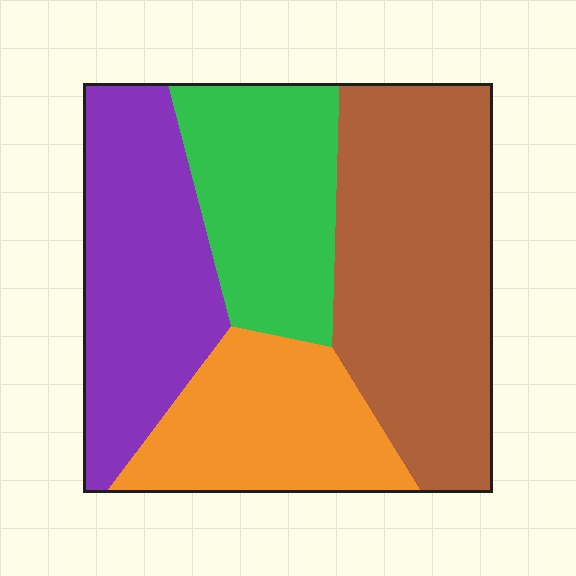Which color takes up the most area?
Brown, at roughly 35%.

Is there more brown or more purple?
Brown.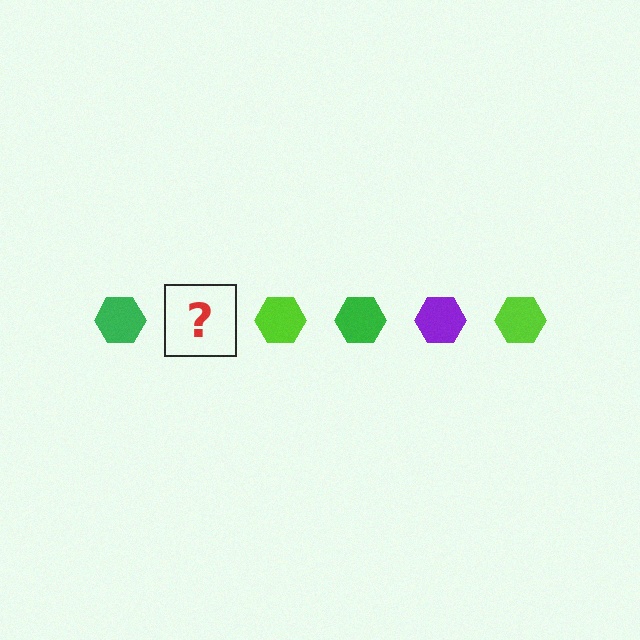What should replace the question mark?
The question mark should be replaced with a purple hexagon.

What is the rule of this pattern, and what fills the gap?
The rule is that the pattern cycles through green, purple, lime hexagons. The gap should be filled with a purple hexagon.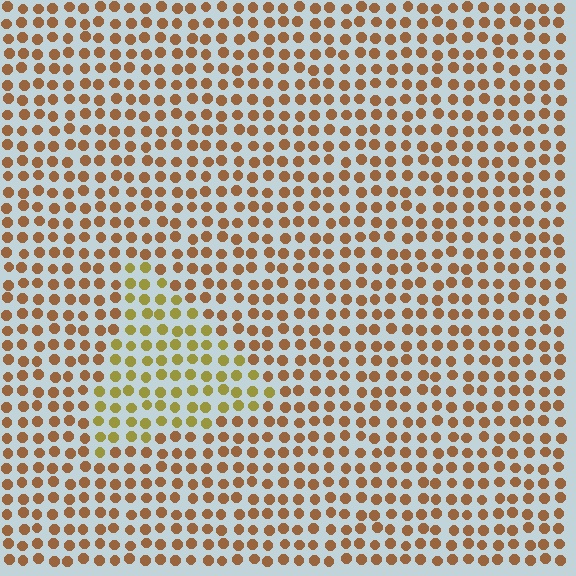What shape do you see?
I see a triangle.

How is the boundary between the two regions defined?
The boundary is defined purely by a slight shift in hue (about 33 degrees). Spacing, size, and orientation are identical on both sides.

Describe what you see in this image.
The image is filled with small brown elements in a uniform arrangement. A triangle-shaped region is visible where the elements are tinted to a slightly different hue, forming a subtle color boundary.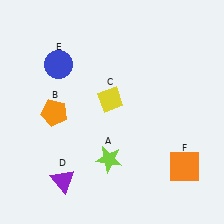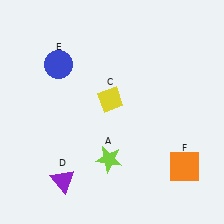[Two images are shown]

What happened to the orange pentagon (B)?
The orange pentagon (B) was removed in Image 2. It was in the bottom-left area of Image 1.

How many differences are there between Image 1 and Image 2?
There is 1 difference between the two images.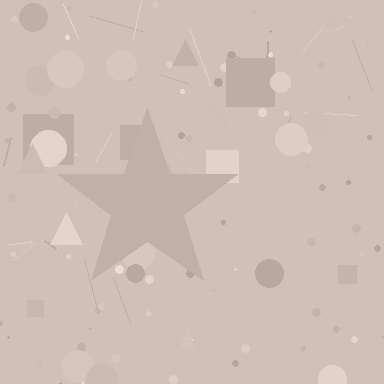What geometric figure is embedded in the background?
A star is embedded in the background.